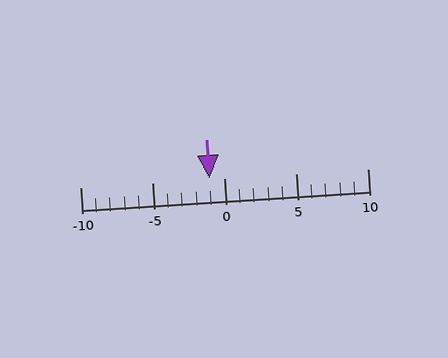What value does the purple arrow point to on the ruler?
The purple arrow points to approximately -1.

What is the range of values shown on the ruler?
The ruler shows values from -10 to 10.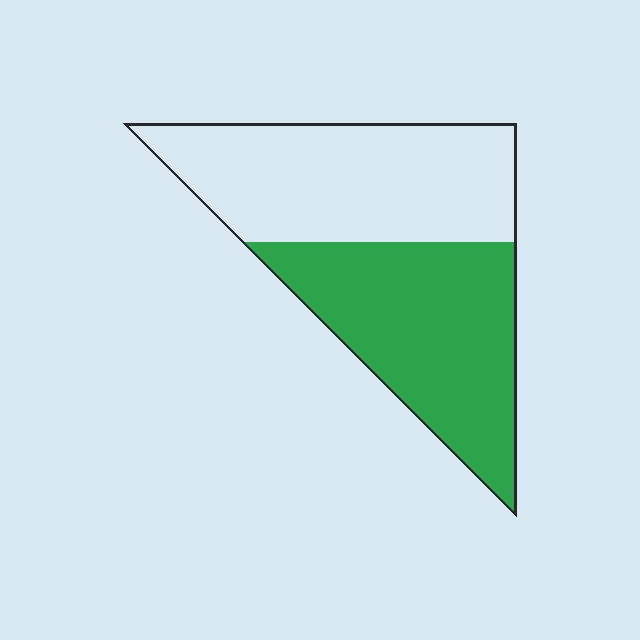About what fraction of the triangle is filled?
About one half (1/2).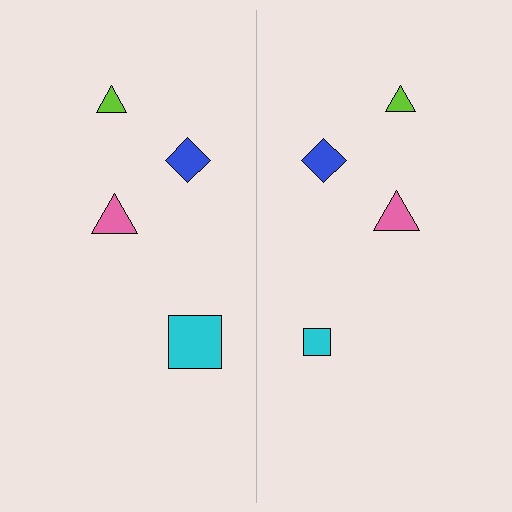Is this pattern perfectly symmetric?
No, the pattern is not perfectly symmetric. The cyan square on the right side has a different size than its mirror counterpart.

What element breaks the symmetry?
The cyan square on the right side has a different size than its mirror counterpart.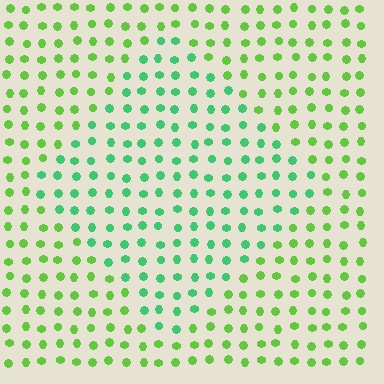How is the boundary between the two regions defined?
The boundary is defined purely by a slight shift in hue (about 38 degrees). Spacing, size, and orientation are identical on both sides.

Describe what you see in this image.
The image is filled with small lime elements in a uniform arrangement. A diamond-shaped region is visible where the elements are tinted to a slightly different hue, forming a subtle color boundary.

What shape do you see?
I see a diamond.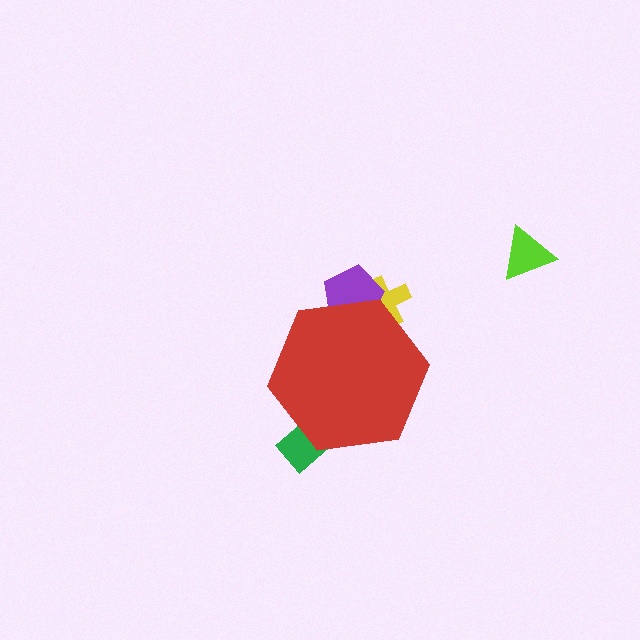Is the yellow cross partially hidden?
Yes, the yellow cross is partially hidden behind the red hexagon.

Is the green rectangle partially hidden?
Yes, the green rectangle is partially hidden behind the red hexagon.